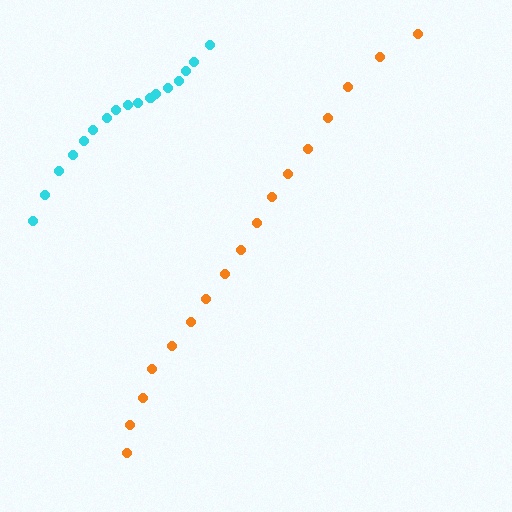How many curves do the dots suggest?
There are 2 distinct paths.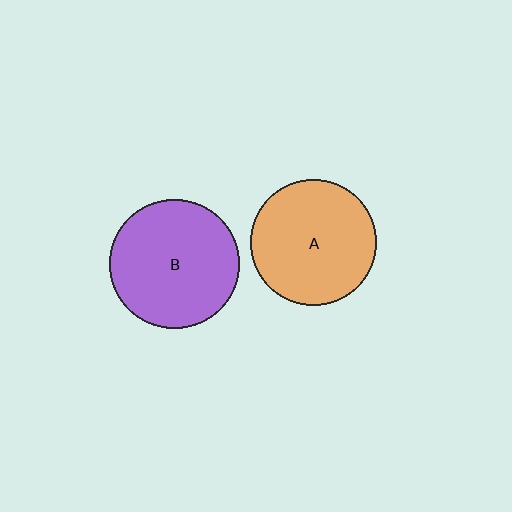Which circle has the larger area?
Circle B (purple).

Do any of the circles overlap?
No, none of the circles overlap.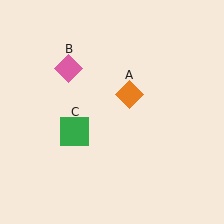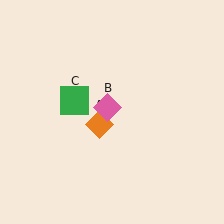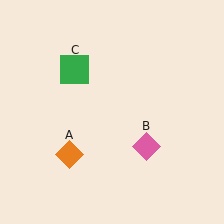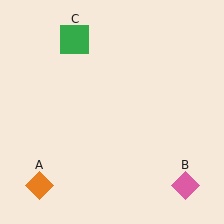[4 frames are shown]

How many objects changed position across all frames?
3 objects changed position: orange diamond (object A), pink diamond (object B), green square (object C).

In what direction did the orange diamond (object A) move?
The orange diamond (object A) moved down and to the left.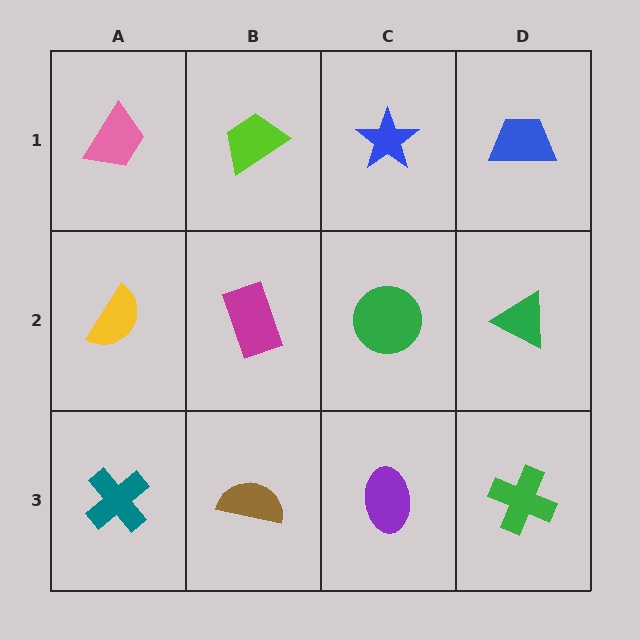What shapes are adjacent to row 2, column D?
A blue trapezoid (row 1, column D), a green cross (row 3, column D), a green circle (row 2, column C).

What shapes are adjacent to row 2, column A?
A pink trapezoid (row 1, column A), a teal cross (row 3, column A), a magenta rectangle (row 2, column B).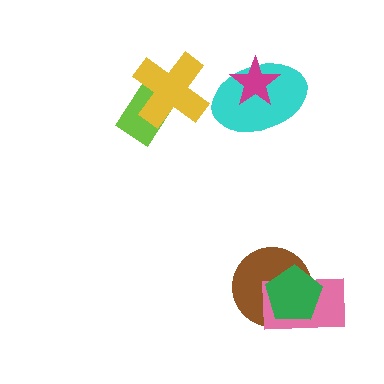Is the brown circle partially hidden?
Yes, it is partially covered by another shape.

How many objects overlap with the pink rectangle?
2 objects overlap with the pink rectangle.